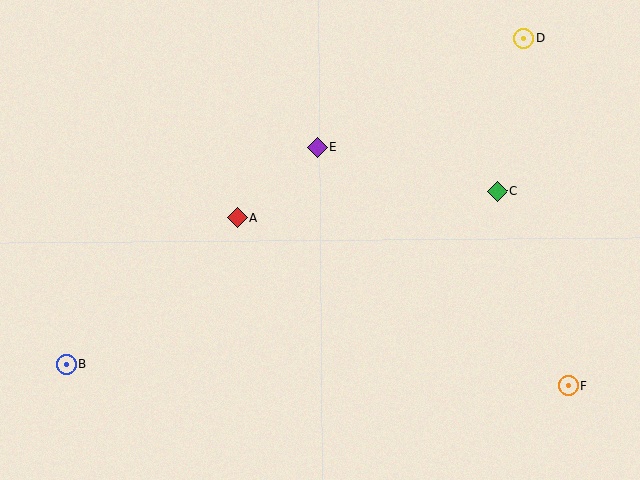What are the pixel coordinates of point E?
Point E is at (317, 147).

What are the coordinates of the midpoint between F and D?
The midpoint between F and D is at (546, 212).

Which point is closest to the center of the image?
Point A at (237, 217) is closest to the center.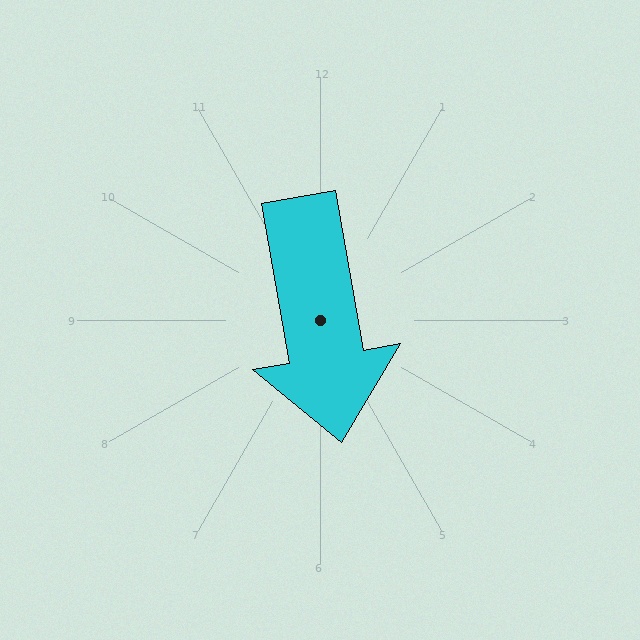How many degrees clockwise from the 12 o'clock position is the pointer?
Approximately 170 degrees.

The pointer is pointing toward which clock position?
Roughly 6 o'clock.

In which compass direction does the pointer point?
South.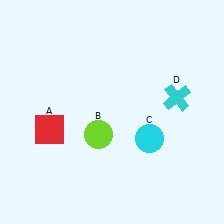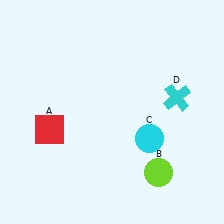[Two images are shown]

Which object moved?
The lime circle (B) moved right.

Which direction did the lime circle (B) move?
The lime circle (B) moved right.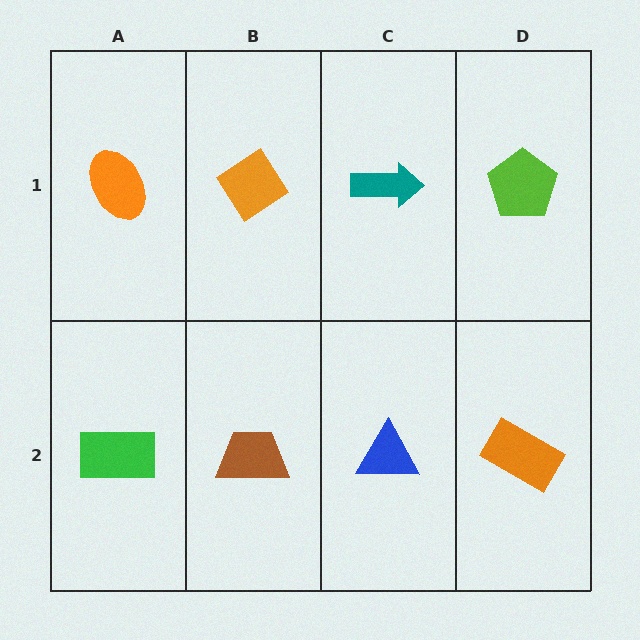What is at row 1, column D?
A lime pentagon.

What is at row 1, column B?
An orange diamond.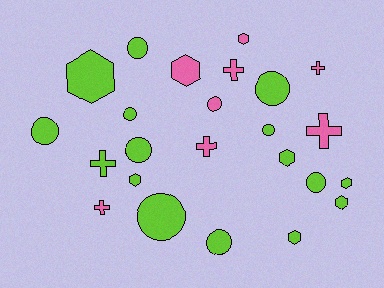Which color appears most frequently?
Lime, with 16 objects.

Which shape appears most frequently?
Circle, with 10 objects.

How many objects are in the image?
There are 24 objects.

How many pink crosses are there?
There are 5 pink crosses.